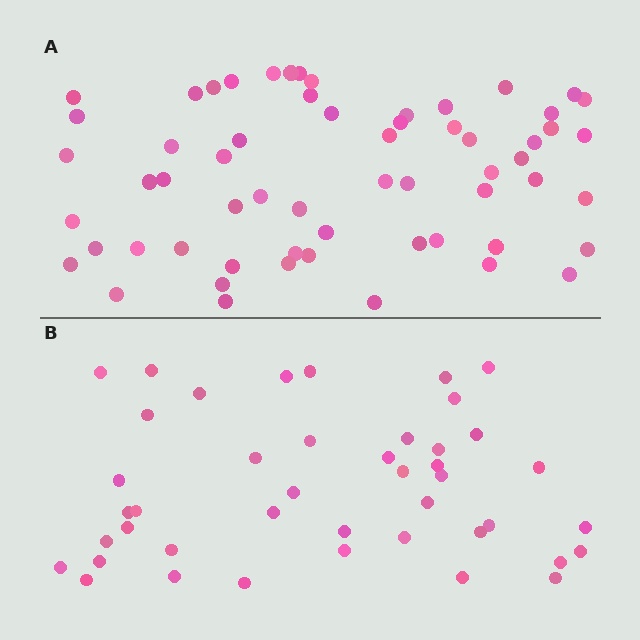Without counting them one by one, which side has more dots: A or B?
Region A (the top region) has more dots.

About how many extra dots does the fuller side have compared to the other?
Region A has approximately 15 more dots than region B.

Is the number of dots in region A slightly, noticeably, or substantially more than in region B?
Region A has noticeably more, but not dramatically so. The ratio is roughly 1.4 to 1.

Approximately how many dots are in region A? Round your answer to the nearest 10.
About 60 dots.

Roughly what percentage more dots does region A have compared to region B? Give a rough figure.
About 40% more.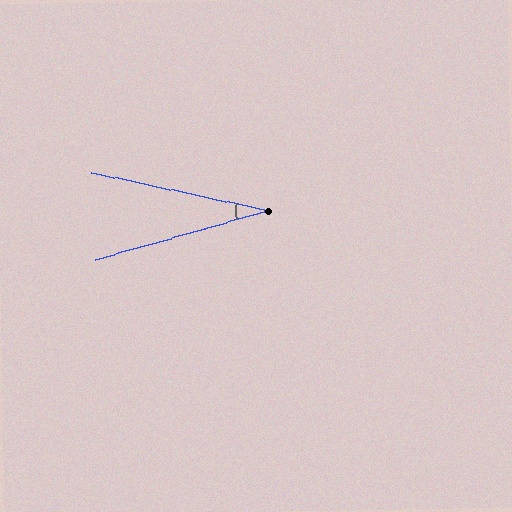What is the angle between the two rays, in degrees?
Approximately 28 degrees.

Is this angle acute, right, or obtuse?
It is acute.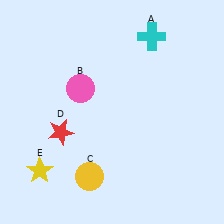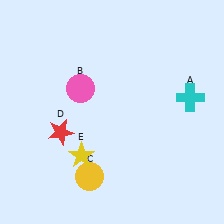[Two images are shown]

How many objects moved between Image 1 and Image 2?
2 objects moved between the two images.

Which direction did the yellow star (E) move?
The yellow star (E) moved right.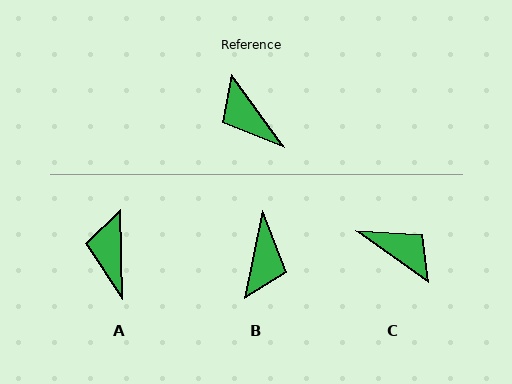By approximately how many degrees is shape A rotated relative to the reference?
Approximately 34 degrees clockwise.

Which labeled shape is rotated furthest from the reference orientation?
C, about 161 degrees away.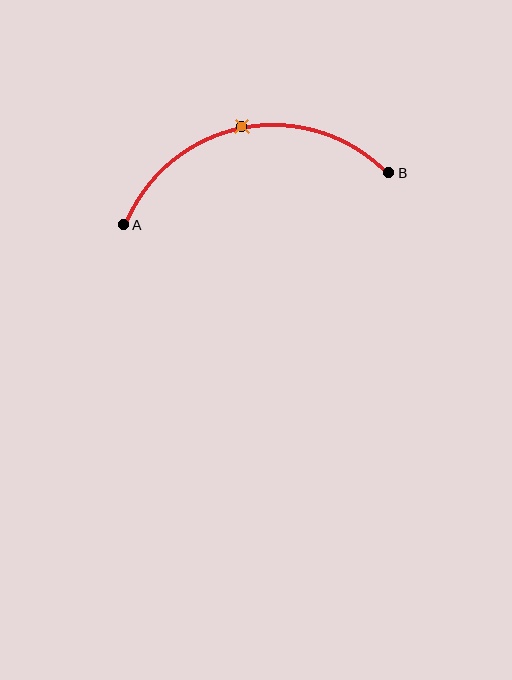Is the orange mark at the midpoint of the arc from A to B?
Yes. The orange mark lies on the arc at equal arc-length from both A and B — it is the arc midpoint.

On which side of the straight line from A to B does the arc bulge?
The arc bulges above the straight line connecting A and B.